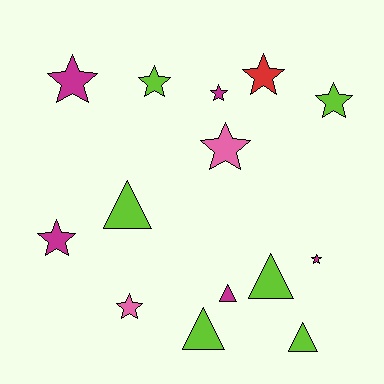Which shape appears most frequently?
Star, with 9 objects.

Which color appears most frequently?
Lime, with 6 objects.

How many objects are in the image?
There are 14 objects.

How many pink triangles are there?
There are no pink triangles.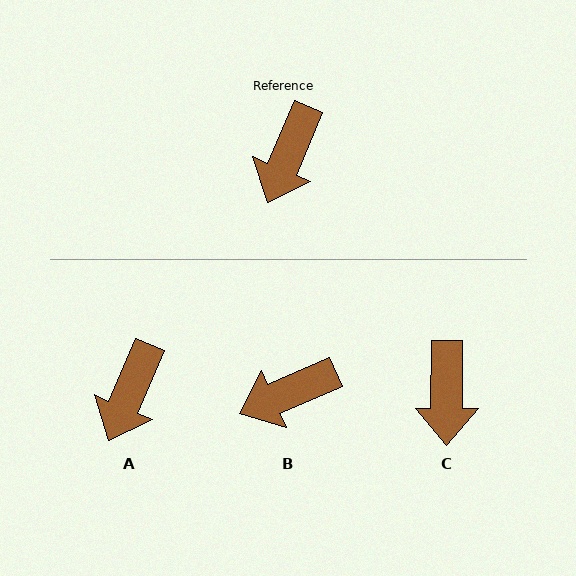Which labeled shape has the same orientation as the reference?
A.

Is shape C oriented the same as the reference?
No, it is off by about 23 degrees.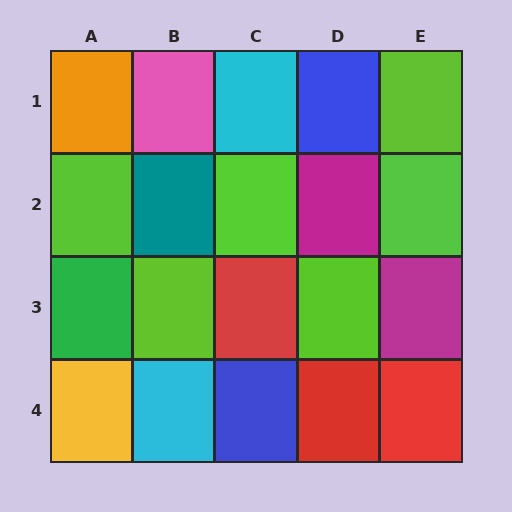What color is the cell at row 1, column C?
Cyan.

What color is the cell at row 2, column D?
Magenta.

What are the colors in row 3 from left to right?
Green, lime, red, lime, magenta.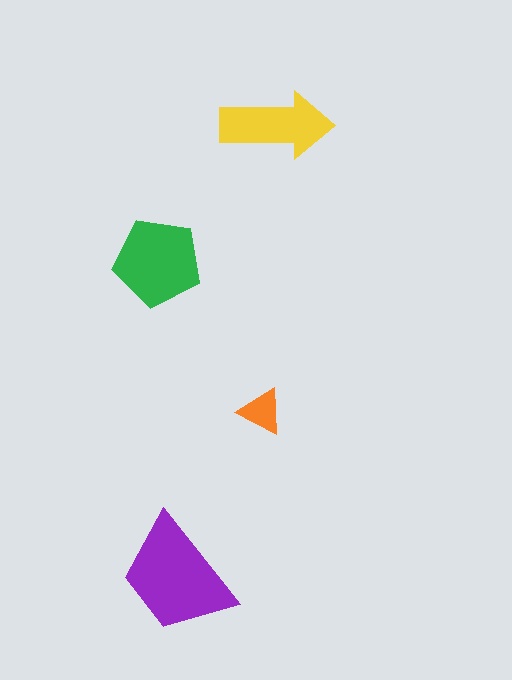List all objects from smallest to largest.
The orange triangle, the yellow arrow, the green pentagon, the purple trapezoid.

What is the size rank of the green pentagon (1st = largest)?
2nd.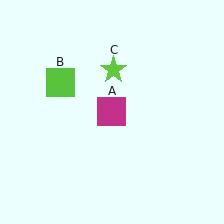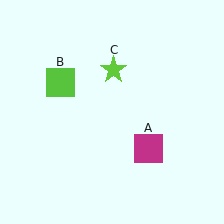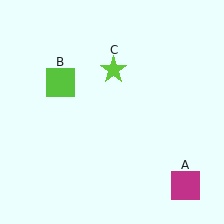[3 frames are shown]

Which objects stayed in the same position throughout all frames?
Lime square (object B) and lime star (object C) remained stationary.